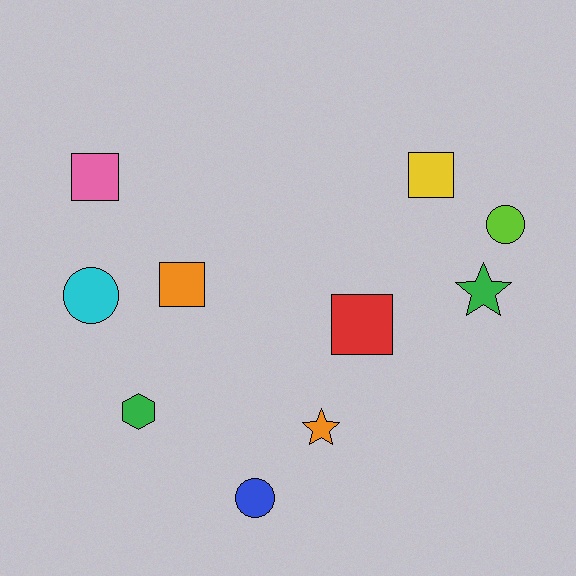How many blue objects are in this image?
There is 1 blue object.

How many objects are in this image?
There are 10 objects.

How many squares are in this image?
There are 4 squares.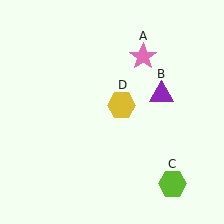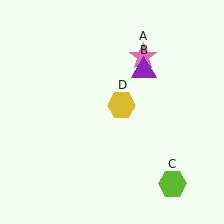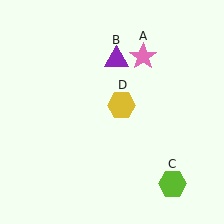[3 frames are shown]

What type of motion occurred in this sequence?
The purple triangle (object B) rotated counterclockwise around the center of the scene.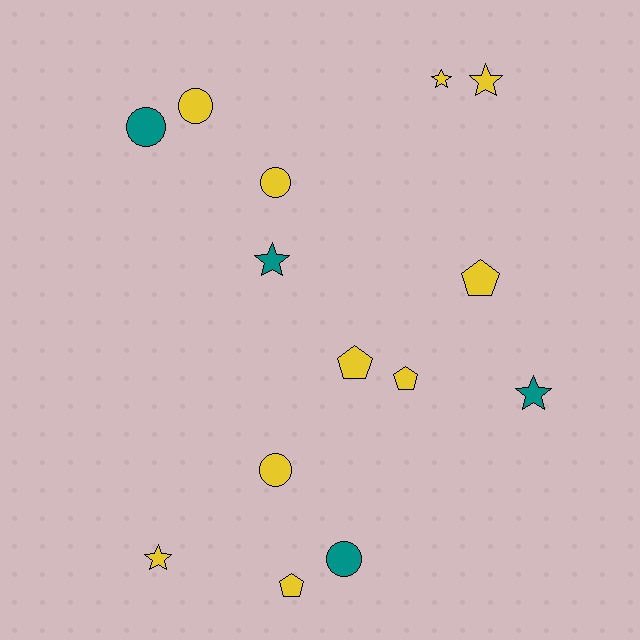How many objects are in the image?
There are 14 objects.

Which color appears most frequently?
Yellow, with 10 objects.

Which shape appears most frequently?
Circle, with 5 objects.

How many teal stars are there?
There are 2 teal stars.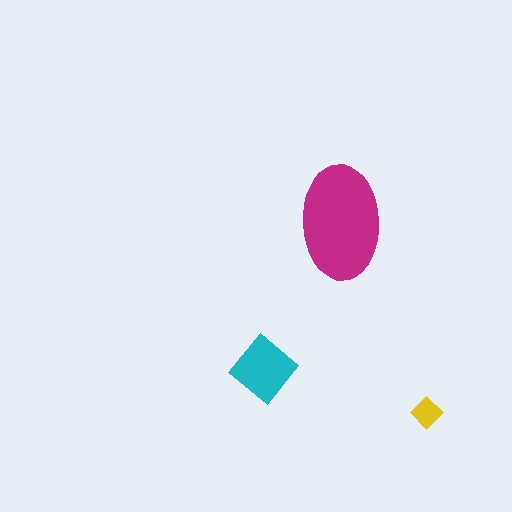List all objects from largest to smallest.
The magenta ellipse, the cyan diamond, the yellow diamond.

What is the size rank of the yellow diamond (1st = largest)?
3rd.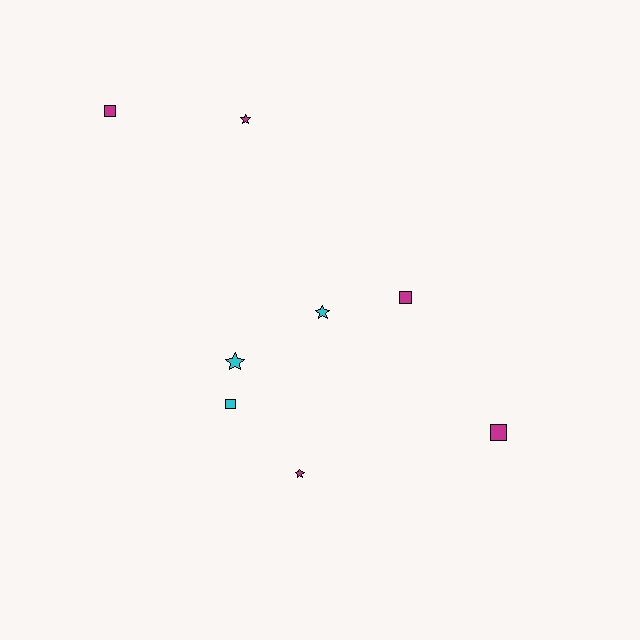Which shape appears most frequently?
Square, with 4 objects.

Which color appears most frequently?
Magenta, with 5 objects.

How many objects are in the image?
There are 8 objects.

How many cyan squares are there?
There is 1 cyan square.